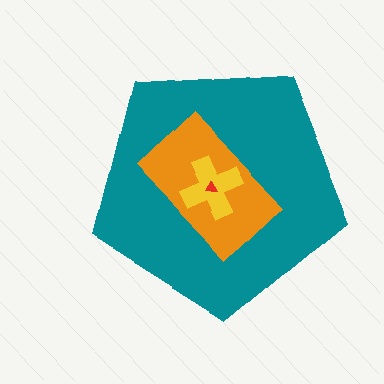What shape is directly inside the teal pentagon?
The orange rectangle.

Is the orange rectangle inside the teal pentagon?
Yes.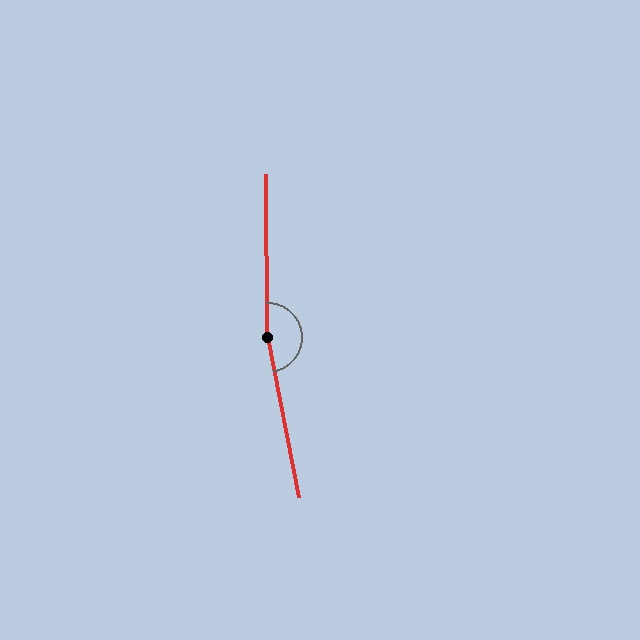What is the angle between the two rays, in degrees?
Approximately 170 degrees.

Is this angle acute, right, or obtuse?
It is obtuse.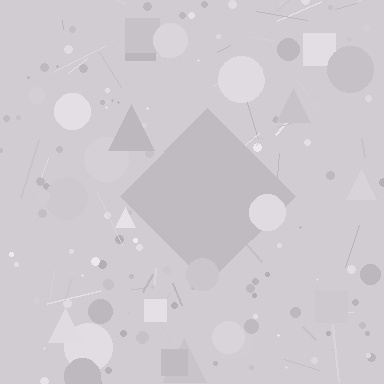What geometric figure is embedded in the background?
A diamond is embedded in the background.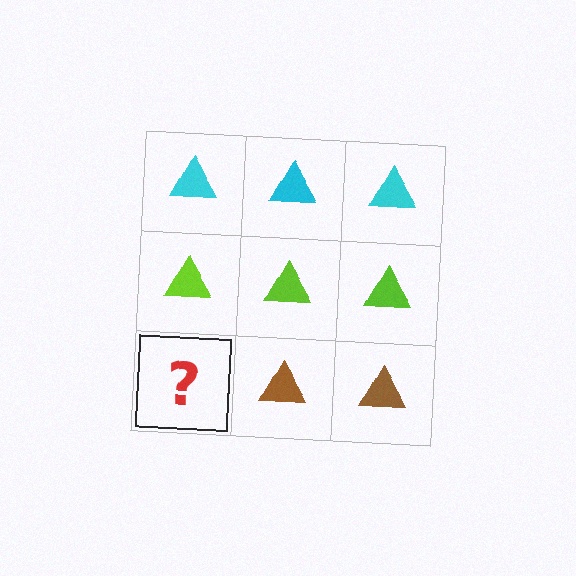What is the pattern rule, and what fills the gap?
The rule is that each row has a consistent color. The gap should be filled with a brown triangle.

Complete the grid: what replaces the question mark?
The question mark should be replaced with a brown triangle.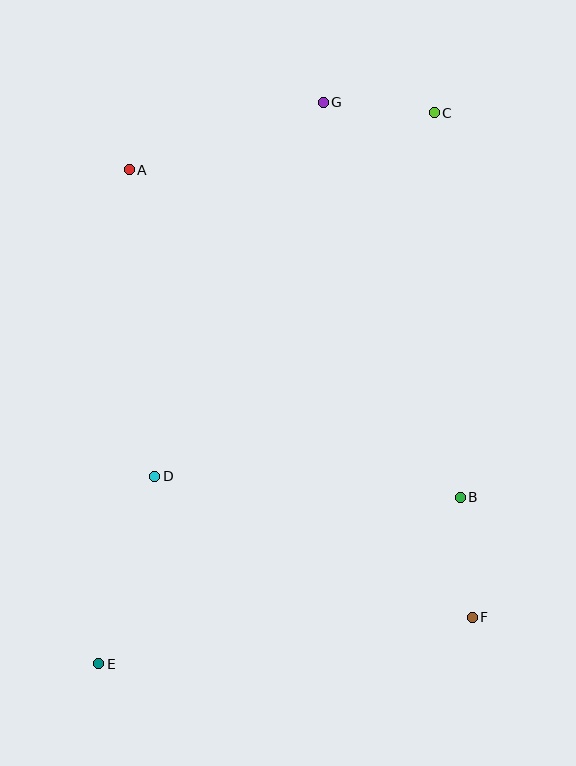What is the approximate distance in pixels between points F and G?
The distance between F and G is approximately 536 pixels.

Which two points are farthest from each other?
Points C and E are farthest from each other.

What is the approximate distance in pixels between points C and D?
The distance between C and D is approximately 458 pixels.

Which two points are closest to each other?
Points C and G are closest to each other.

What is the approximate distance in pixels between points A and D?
The distance between A and D is approximately 308 pixels.